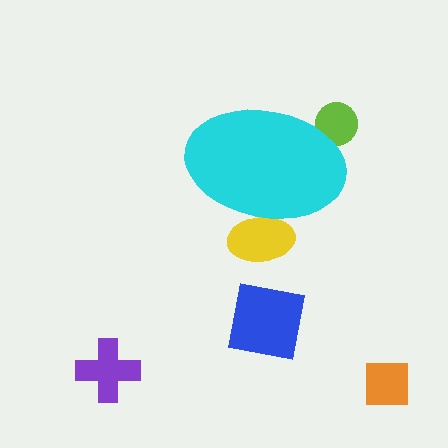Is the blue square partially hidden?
No, the blue square is fully visible.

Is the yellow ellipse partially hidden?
Yes, the yellow ellipse is partially hidden behind the cyan ellipse.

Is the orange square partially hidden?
No, the orange square is fully visible.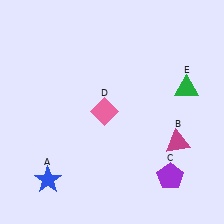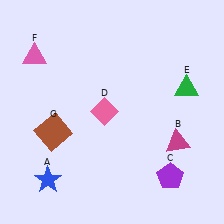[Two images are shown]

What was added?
A pink triangle (F), a brown square (G) were added in Image 2.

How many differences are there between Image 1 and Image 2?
There are 2 differences between the two images.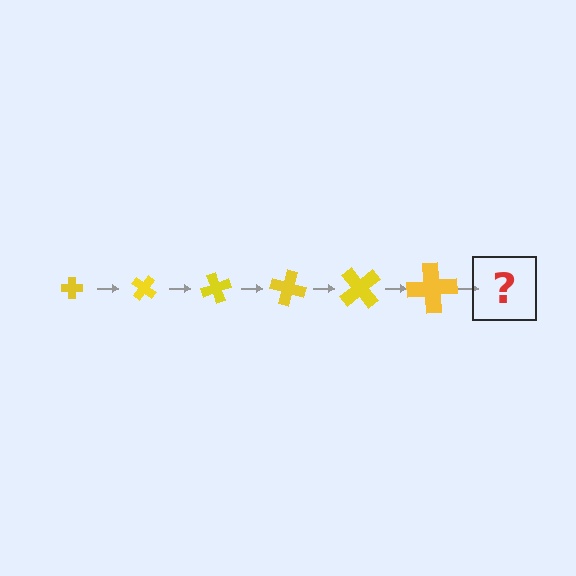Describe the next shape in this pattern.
It should be a cross, larger than the previous one and rotated 210 degrees from the start.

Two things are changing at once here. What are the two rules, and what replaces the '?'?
The two rules are that the cross grows larger each step and it rotates 35 degrees each step. The '?' should be a cross, larger than the previous one and rotated 210 degrees from the start.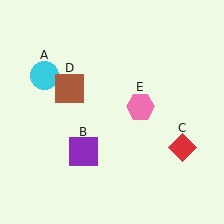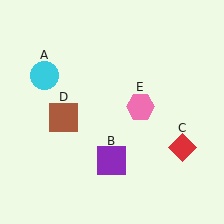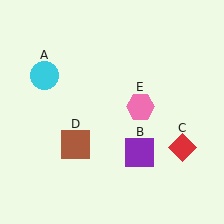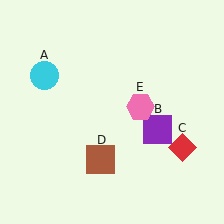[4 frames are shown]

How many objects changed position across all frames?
2 objects changed position: purple square (object B), brown square (object D).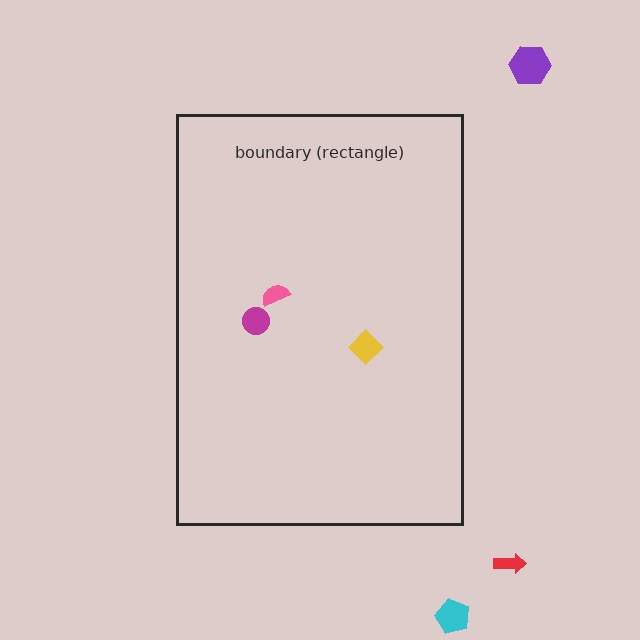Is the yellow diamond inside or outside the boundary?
Inside.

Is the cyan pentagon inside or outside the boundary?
Outside.